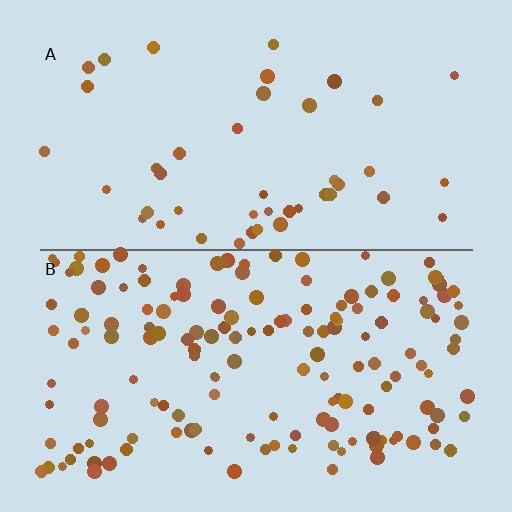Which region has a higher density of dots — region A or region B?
B (the bottom).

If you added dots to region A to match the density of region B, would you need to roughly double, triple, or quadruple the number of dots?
Approximately quadruple.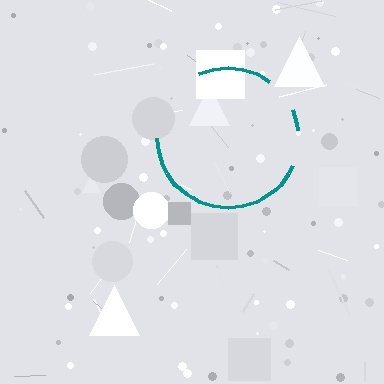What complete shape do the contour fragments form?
The contour fragments form a circle.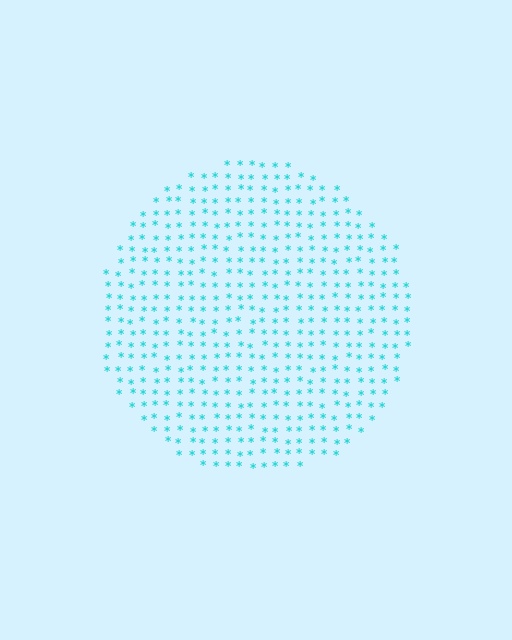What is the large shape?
The large shape is a circle.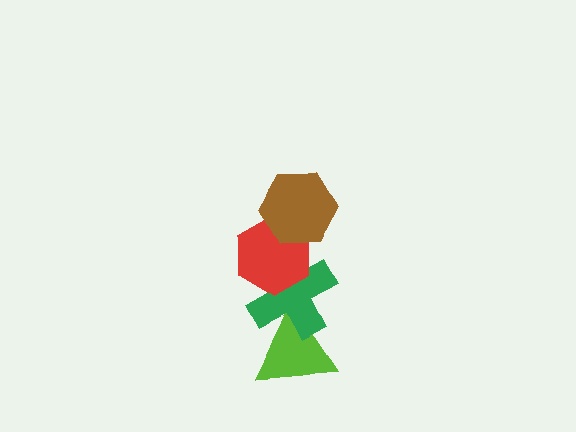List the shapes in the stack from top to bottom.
From top to bottom: the brown hexagon, the red hexagon, the green cross, the lime triangle.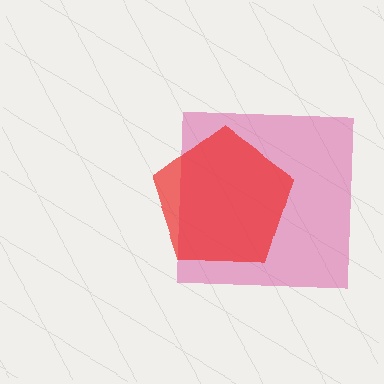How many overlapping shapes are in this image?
There are 2 overlapping shapes in the image.